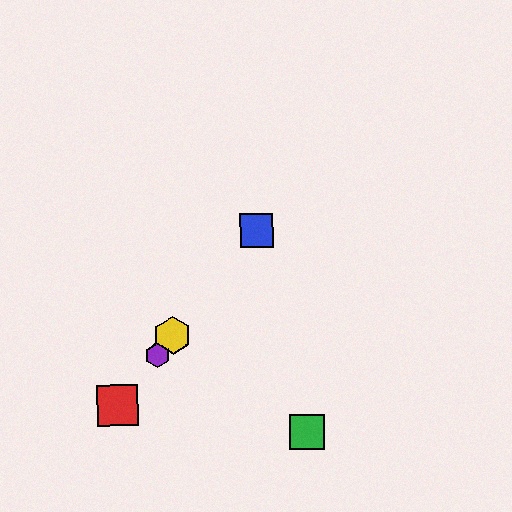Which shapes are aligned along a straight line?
The red square, the blue square, the yellow hexagon, the purple hexagon are aligned along a straight line.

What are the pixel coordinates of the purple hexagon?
The purple hexagon is at (157, 355).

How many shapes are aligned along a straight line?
4 shapes (the red square, the blue square, the yellow hexagon, the purple hexagon) are aligned along a straight line.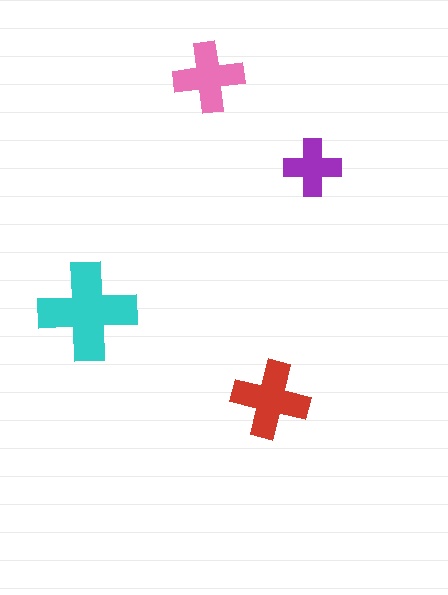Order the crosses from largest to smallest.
the cyan one, the red one, the pink one, the purple one.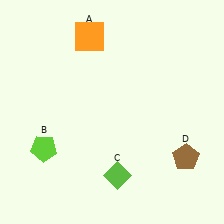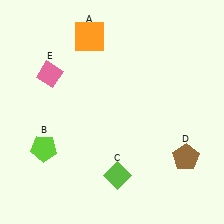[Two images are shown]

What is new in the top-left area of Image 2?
A pink diamond (E) was added in the top-left area of Image 2.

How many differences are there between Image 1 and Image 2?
There is 1 difference between the two images.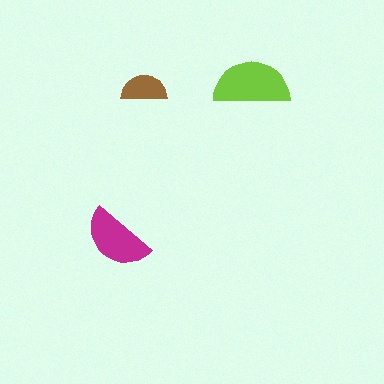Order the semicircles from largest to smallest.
the lime one, the magenta one, the brown one.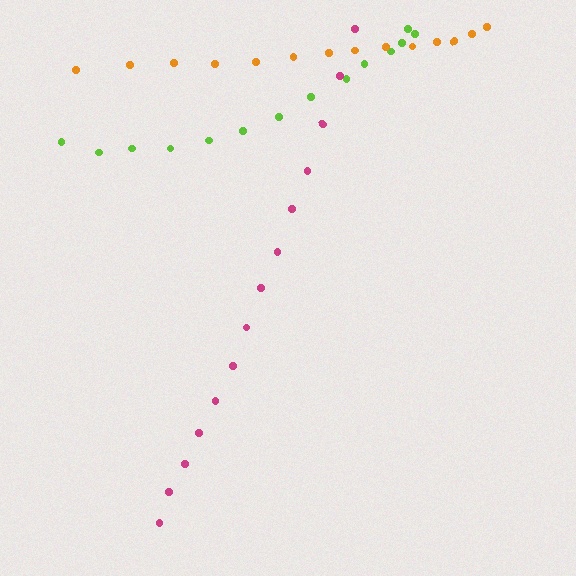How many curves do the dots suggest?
There are 3 distinct paths.